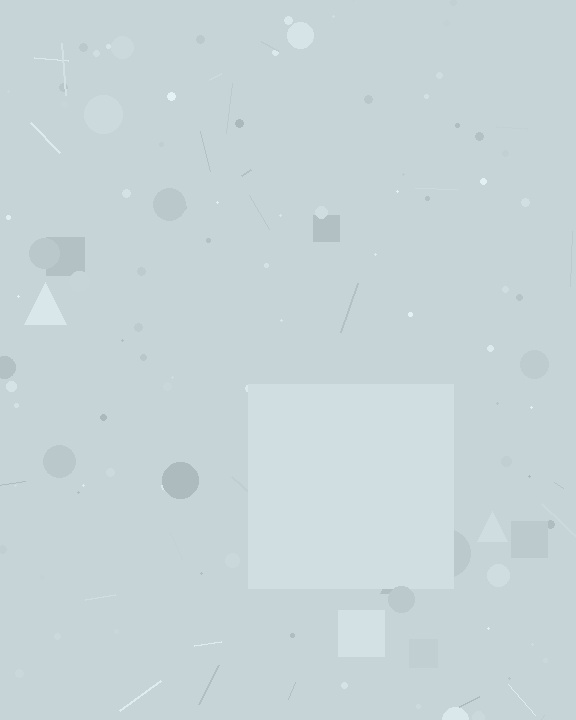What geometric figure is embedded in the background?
A square is embedded in the background.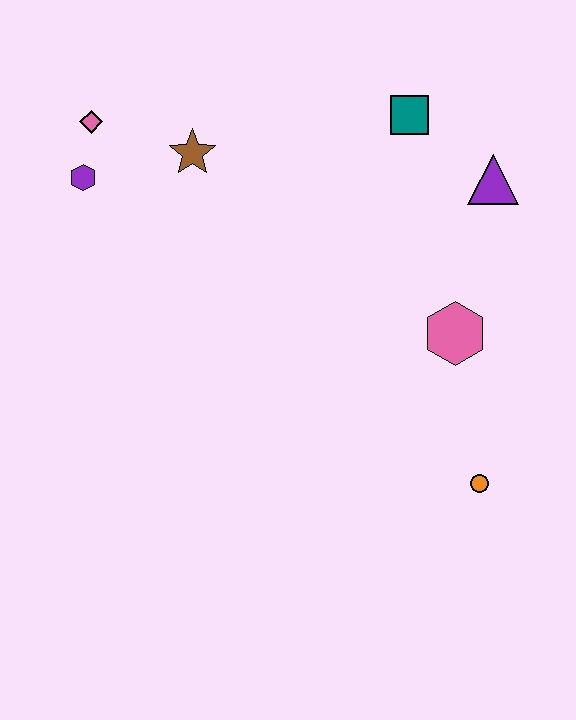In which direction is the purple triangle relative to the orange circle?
The purple triangle is above the orange circle.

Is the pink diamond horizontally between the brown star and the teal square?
No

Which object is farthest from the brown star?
The orange circle is farthest from the brown star.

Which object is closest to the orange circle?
The pink hexagon is closest to the orange circle.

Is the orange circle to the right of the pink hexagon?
Yes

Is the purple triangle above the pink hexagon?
Yes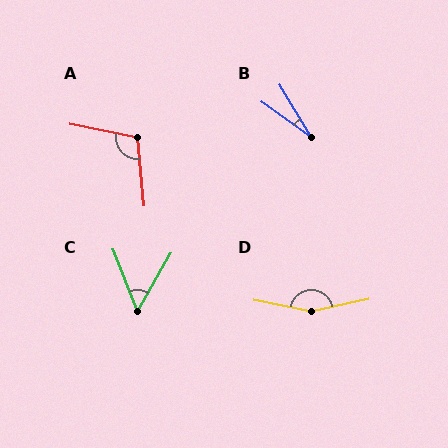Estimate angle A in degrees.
Approximately 107 degrees.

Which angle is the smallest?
B, at approximately 24 degrees.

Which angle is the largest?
D, at approximately 156 degrees.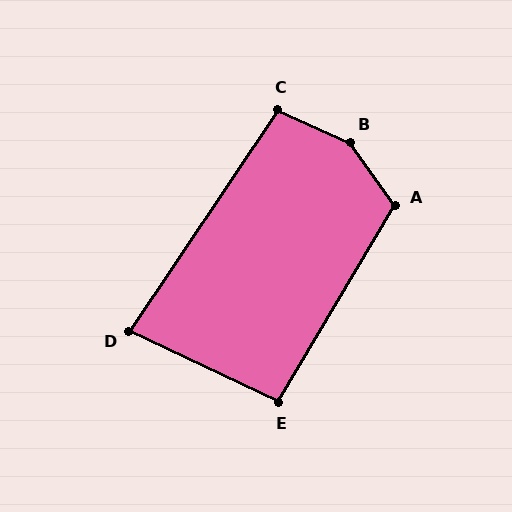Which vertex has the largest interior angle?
B, at approximately 149 degrees.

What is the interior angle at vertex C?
Approximately 100 degrees (obtuse).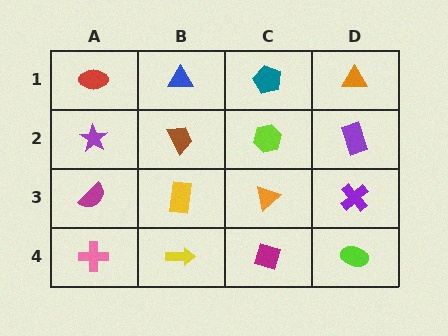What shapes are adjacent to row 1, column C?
A lime hexagon (row 2, column C), a blue triangle (row 1, column B), an orange triangle (row 1, column D).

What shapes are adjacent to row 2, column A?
A red ellipse (row 1, column A), a magenta semicircle (row 3, column A), a brown trapezoid (row 2, column B).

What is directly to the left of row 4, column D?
A magenta diamond.